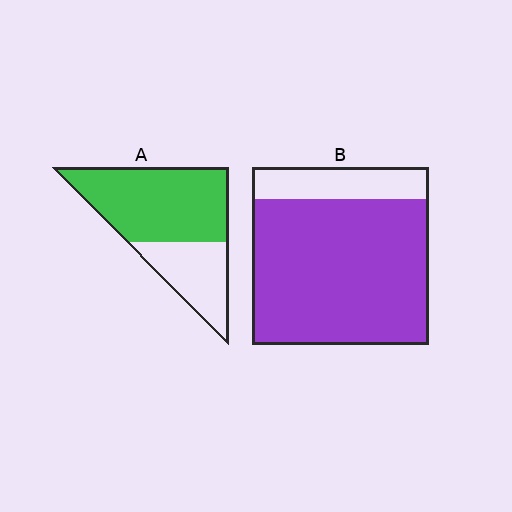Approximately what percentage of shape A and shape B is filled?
A is approximately 65% and B is approximately 80%.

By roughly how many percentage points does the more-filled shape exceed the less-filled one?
By roughly 15 percentage points (B over A).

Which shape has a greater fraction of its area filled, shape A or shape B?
Shape B.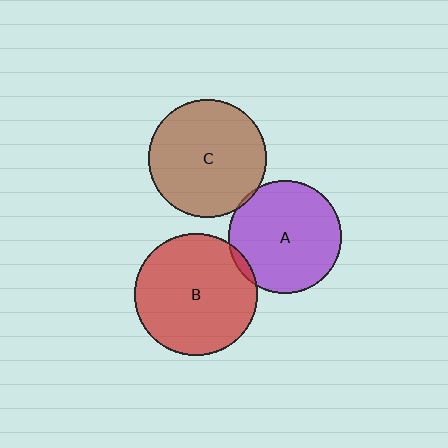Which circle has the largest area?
Circle B (red).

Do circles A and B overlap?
Yes.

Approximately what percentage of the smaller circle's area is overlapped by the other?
Approximately 5%.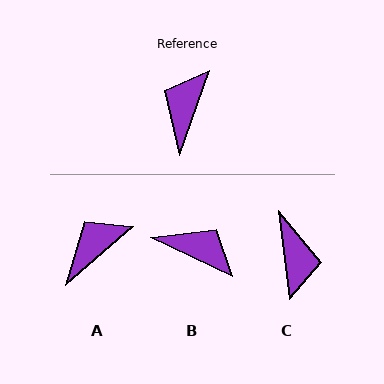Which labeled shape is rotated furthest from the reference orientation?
C, about 154 degrees away.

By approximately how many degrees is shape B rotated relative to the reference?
Approximately 96 degrees clockwise.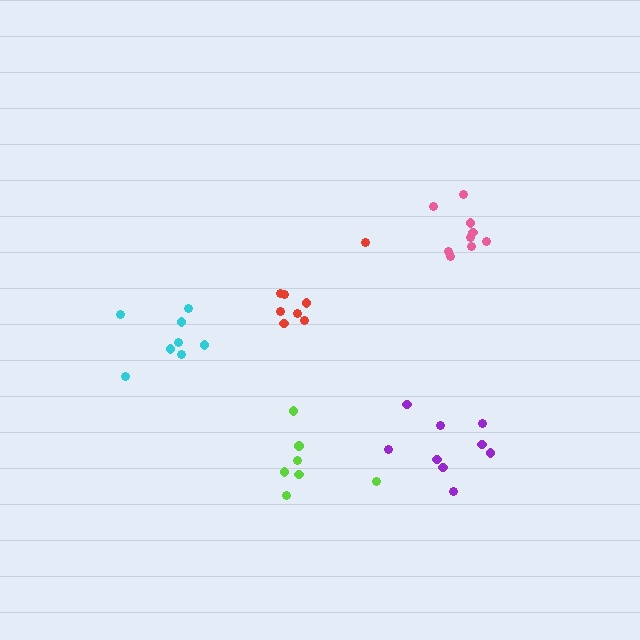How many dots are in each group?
Group 1: 7 dots, Group 2: 9 dots, Group 3: 8 dots, Group 4: 8 dots, Group 5: 9 dots (41 total).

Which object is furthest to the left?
The cyan cluster is leftmost.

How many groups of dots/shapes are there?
There are 5 groups.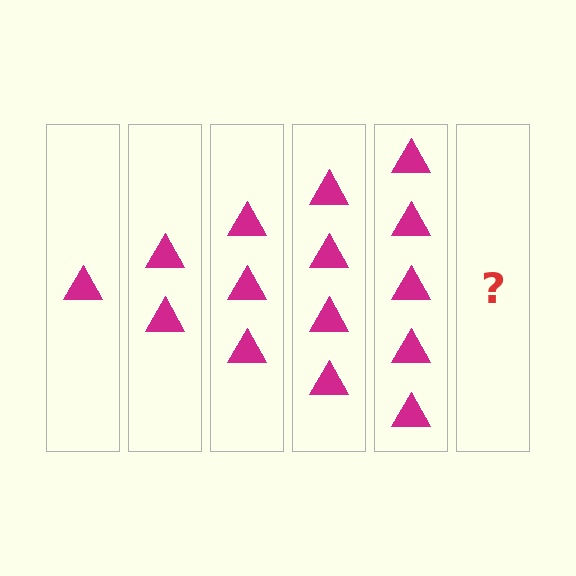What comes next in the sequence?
The next element should be 6 triangles.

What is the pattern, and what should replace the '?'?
The pattern is that each step adds one more triangle. The '?' should be 6 triangles.